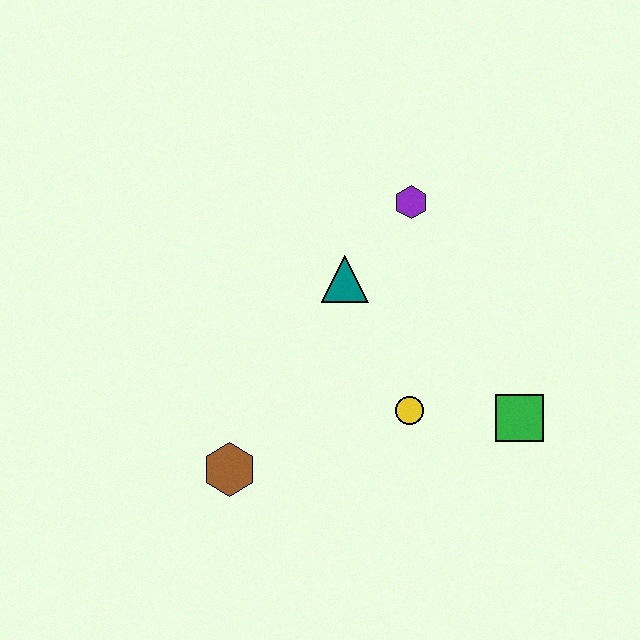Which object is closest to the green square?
The yellow circle is closest to the green square.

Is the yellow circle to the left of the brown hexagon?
No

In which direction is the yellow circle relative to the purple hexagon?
The yellow circle is below the purple hexagon.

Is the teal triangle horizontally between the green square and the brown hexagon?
Yes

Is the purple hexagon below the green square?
No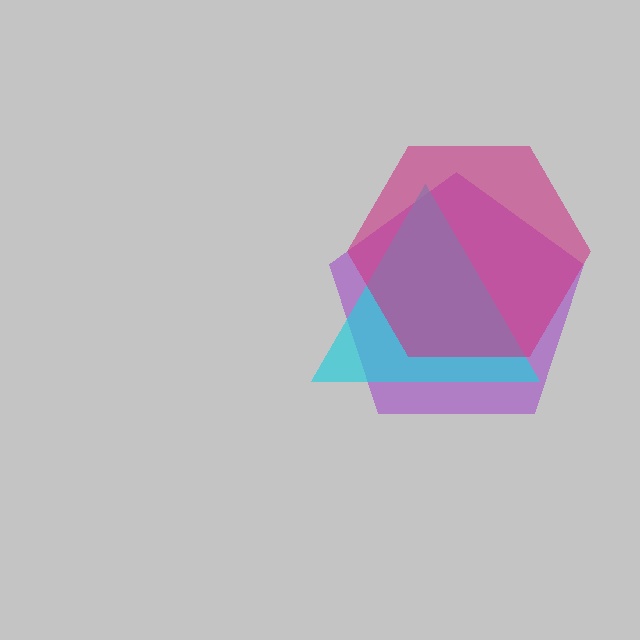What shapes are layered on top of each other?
The layered shapes are: a purple pentagon, a cyan triangle, a magenta hexagon.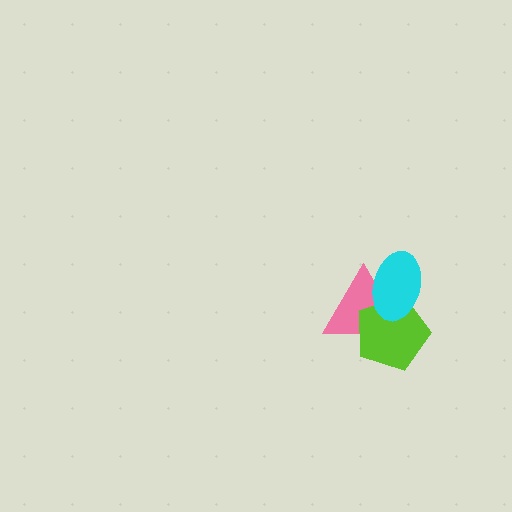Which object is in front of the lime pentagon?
The cyan ellipse is in front of the lime pentagon.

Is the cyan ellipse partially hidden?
No, no other shape covers it.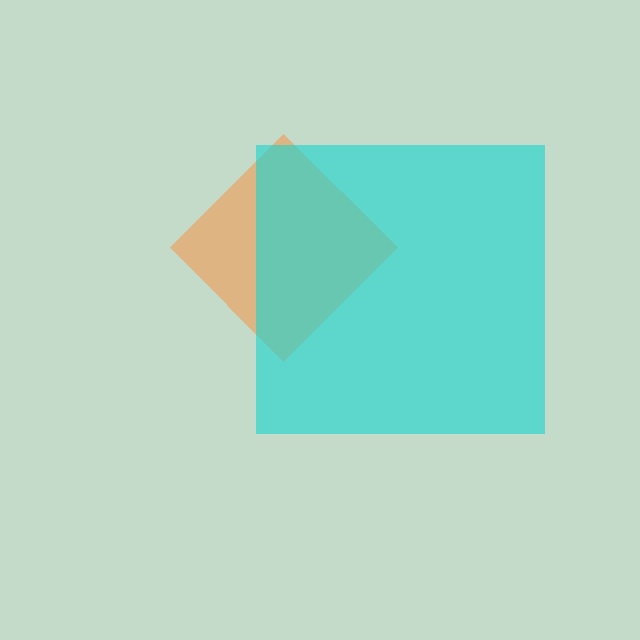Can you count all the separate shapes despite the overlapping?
Yes, there are 2 separate shapes.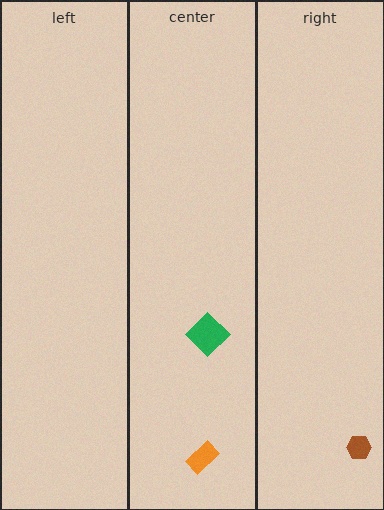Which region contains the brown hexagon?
The right region.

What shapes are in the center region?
The orange rectangle, the green diamond.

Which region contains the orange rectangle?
The center region.